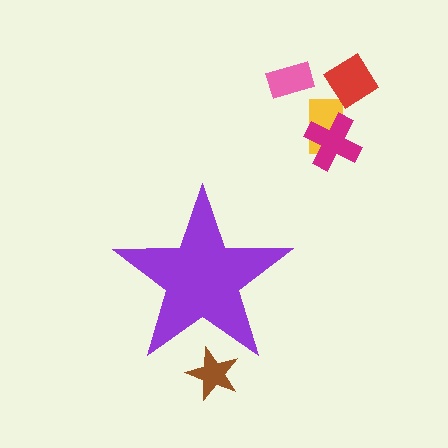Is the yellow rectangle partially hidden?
No, the yellow rectangle is fully visible.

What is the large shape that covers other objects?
A purple star.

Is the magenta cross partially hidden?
No, the magenta cross is fully visible.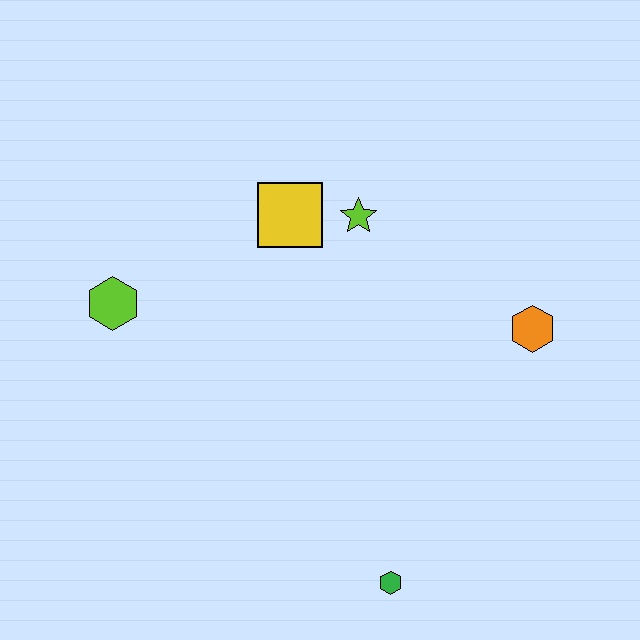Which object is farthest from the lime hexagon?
The orange hexagon is farthest from the lime hexagon.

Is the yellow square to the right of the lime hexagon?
Yes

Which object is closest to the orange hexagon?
The lime star is closest to the orange hexagon.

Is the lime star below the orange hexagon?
No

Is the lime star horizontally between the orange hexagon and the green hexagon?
No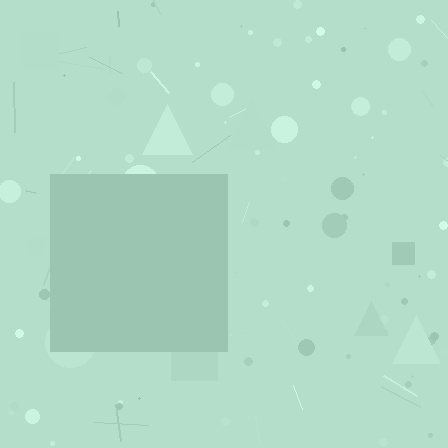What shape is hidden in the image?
A square is hidden in the image.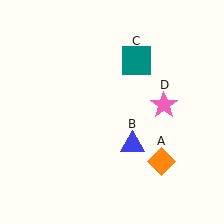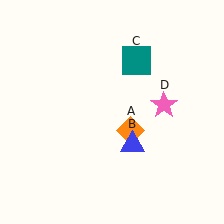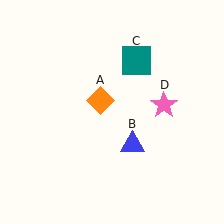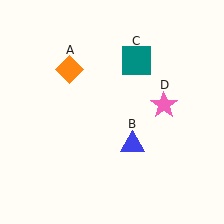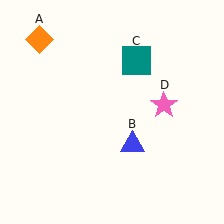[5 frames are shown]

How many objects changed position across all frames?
1 object changed position: orange diamond (object A).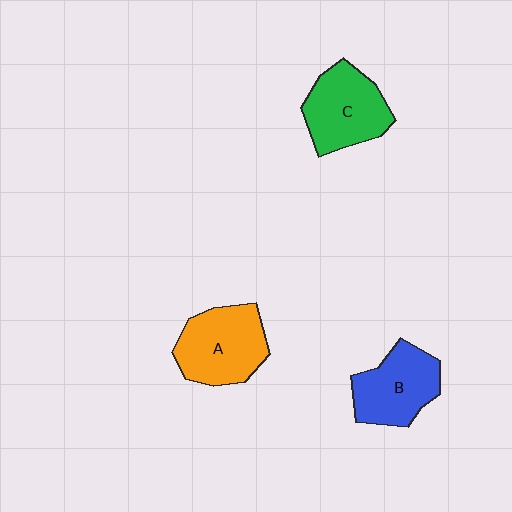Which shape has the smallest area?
Shape B (blue).